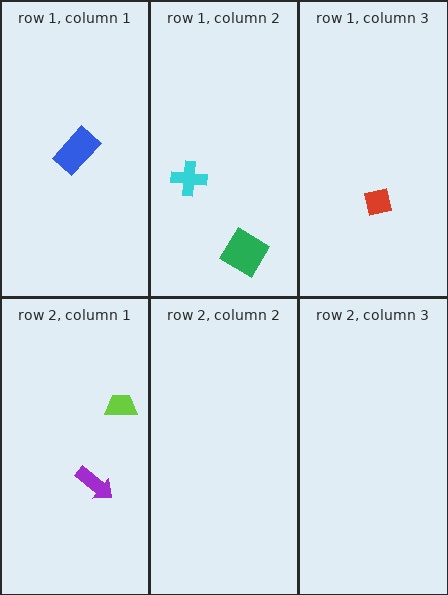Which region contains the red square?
The row 1, column 3 region.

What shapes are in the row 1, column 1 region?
The blue rectangle.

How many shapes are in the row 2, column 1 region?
2.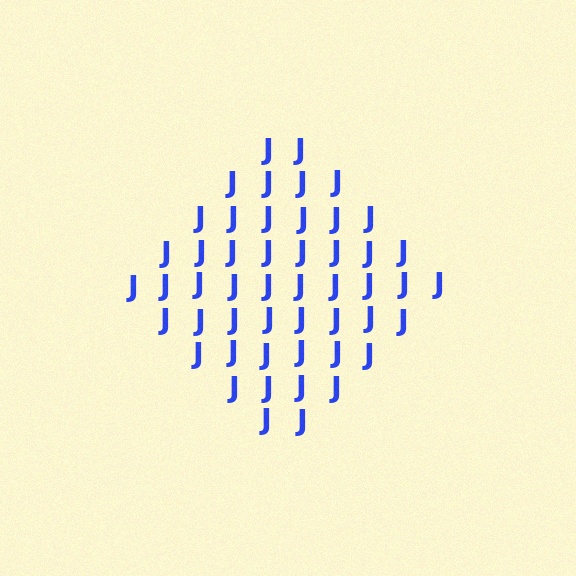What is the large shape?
The large shape is a diamond.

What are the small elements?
The small elements are letter J's.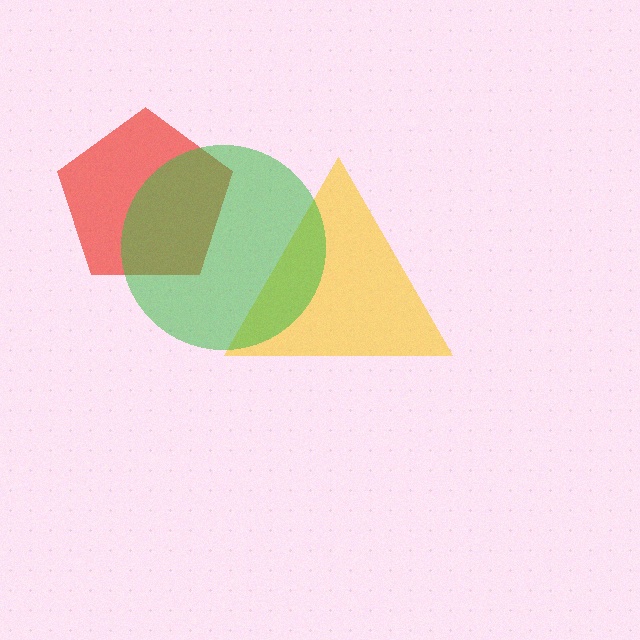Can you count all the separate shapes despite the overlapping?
Yes, there are 3 separate shapes.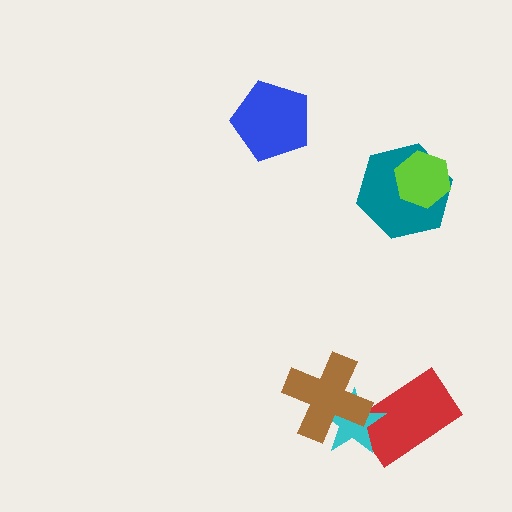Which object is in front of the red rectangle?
The cyan star is in front of the red rectangle.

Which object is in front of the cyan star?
The brown cross is in front of the cyan star.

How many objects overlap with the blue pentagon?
0 objects overlap with the blue pentagon.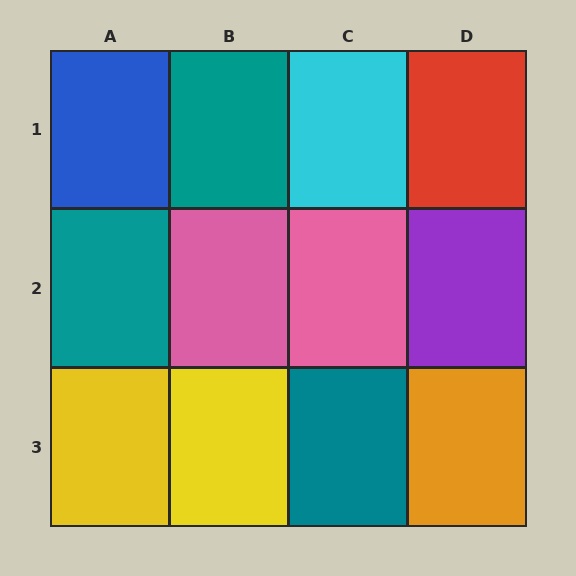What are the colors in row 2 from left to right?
Teal, pink, pink, purple.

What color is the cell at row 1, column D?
Red.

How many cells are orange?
1 cell is orange.